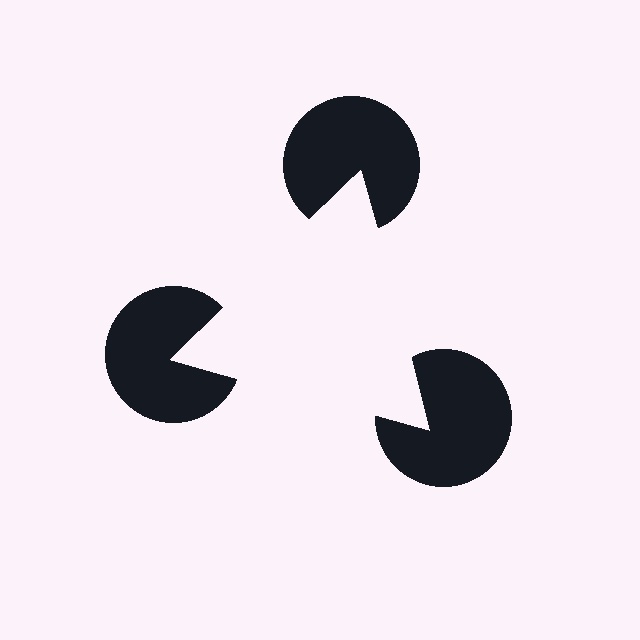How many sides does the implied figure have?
3 sides.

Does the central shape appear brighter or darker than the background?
It typically appears slightly brighter than the background, even though no actual brightness change is drawn.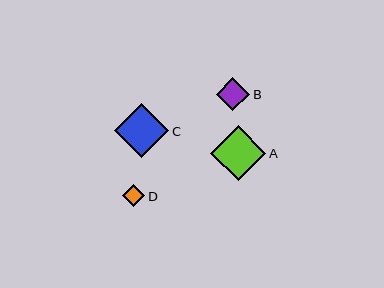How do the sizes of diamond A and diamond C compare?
Diamond A and diamond C are approximately the same size.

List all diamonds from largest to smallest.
From largest to smallest: A, C, B, D.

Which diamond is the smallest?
Diamond D is the smallest with a size of approximately 22 pixels.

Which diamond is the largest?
Diamond A is the largest with a size of approximately 55 pixels.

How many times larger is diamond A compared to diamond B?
Diamond A is approximately 1.6 times the size of diamond B.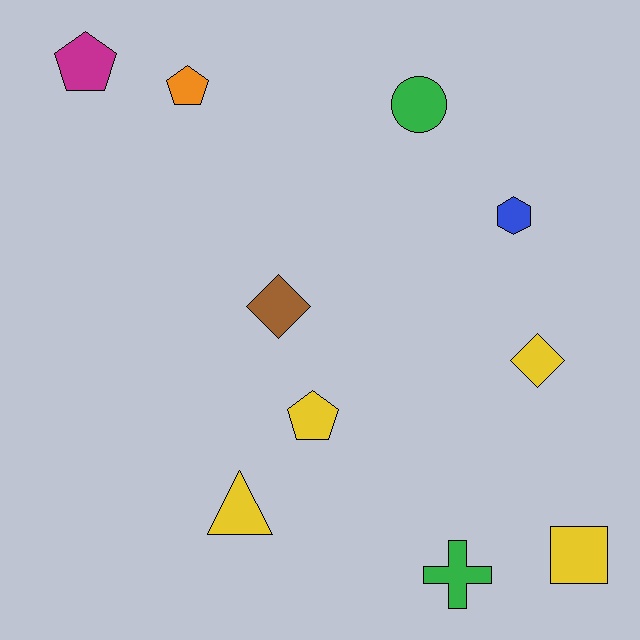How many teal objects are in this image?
There are no teal objects.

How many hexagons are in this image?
There is 1 hexagon.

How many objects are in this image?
There are 10 objects.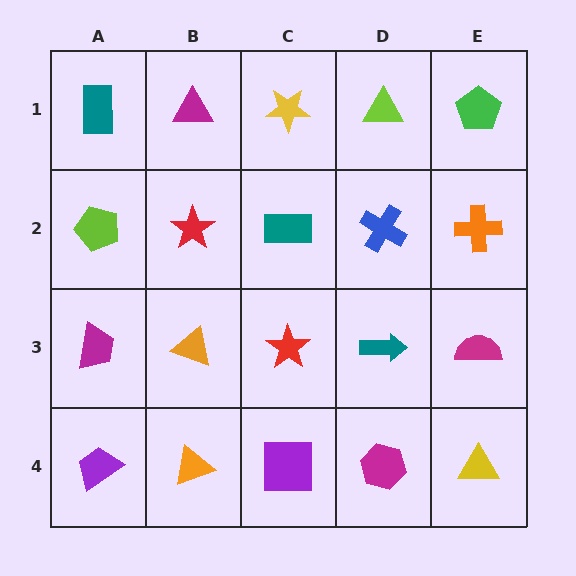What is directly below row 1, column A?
A lime pentagon.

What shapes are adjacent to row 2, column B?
A magenta triangle (row 1, column B), an orange triangle (row 3, column B), a lime pentagon (row 2, column A), a teal rectangle (row 2, column C).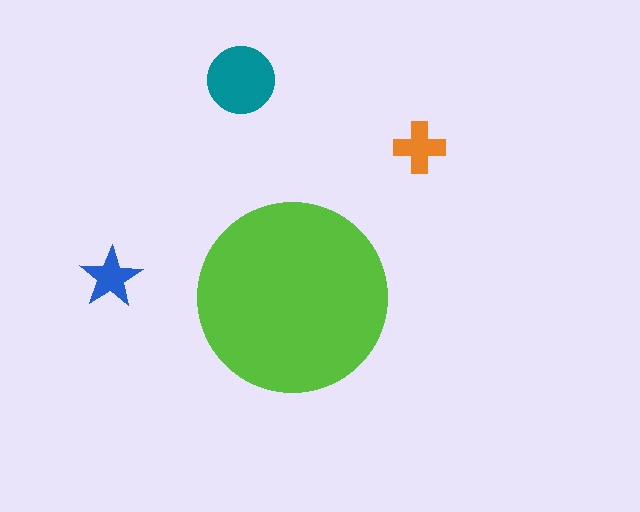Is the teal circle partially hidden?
No, the teal circle is fully visible.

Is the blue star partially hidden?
No, the blue star is fully visible.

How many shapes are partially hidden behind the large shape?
0 shapes are partially hidden.